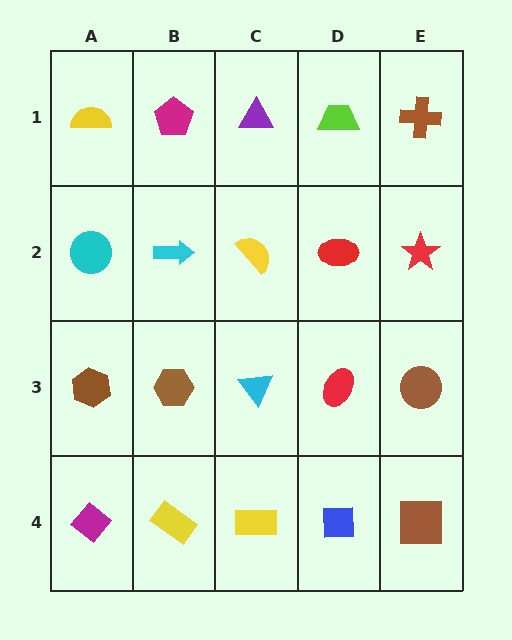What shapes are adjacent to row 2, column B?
A magenta pentagon (row 1, column B), a brown hexagon (row 3, column B), a cyan circle (row 2, column A), a yellow semicircle (row 2, column C).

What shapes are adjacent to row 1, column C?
A yellow semicircle (row 2, column C), a magenta pentagon (row 1, column B), a lime trapezoid (row 1, column D).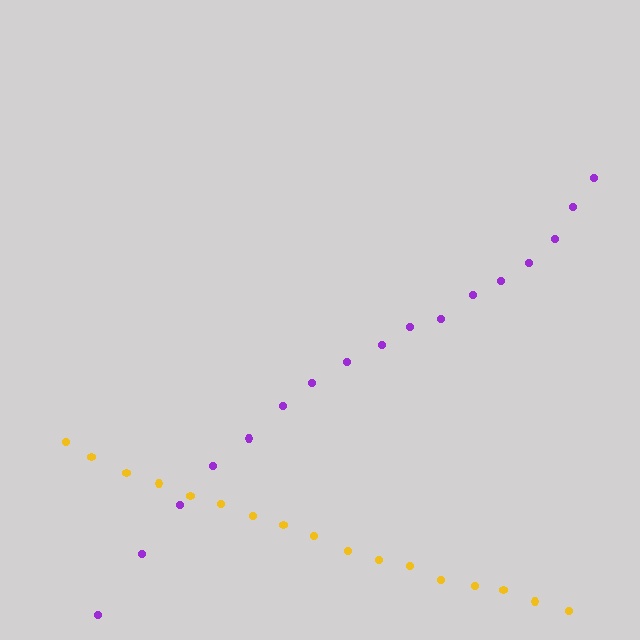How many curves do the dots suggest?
There are 2 distinct paths.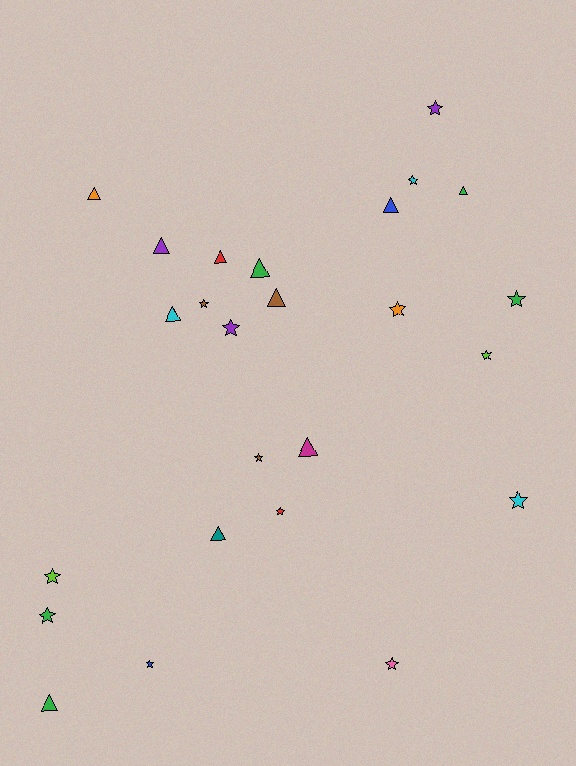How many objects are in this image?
There are 25 objects.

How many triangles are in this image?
There are 11 triangles.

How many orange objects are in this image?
There are 2 orange objects.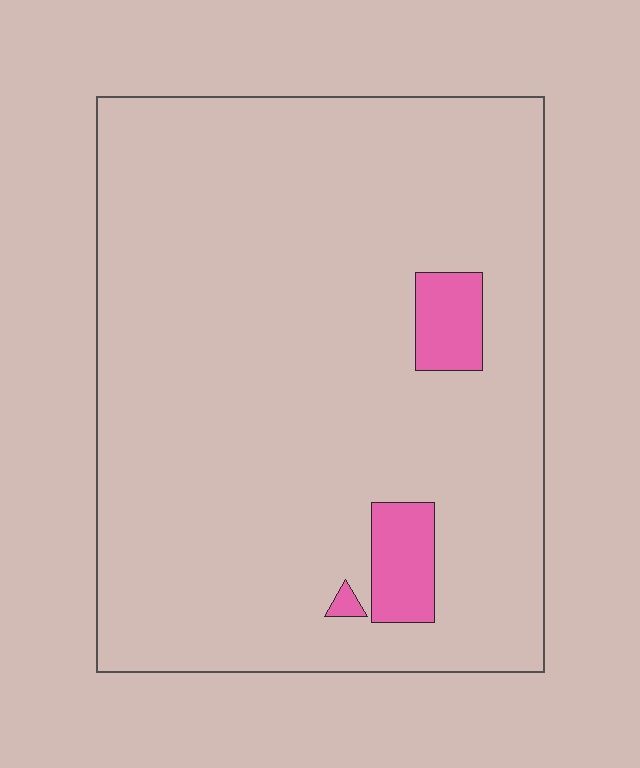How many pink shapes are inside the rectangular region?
3.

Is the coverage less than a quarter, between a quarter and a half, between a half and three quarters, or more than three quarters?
Less than a quarter.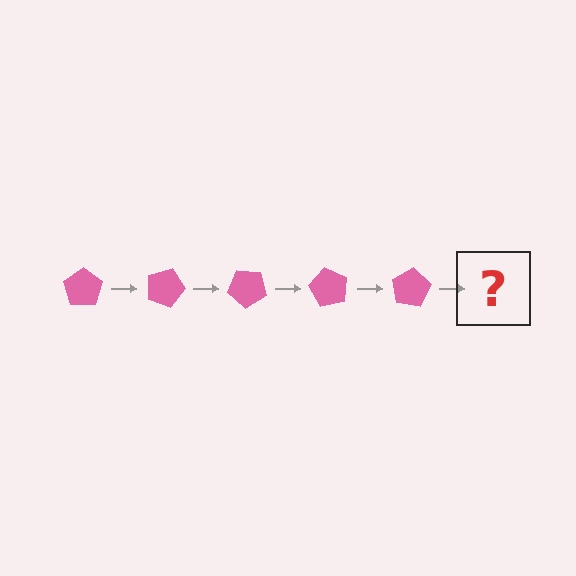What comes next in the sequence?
The next element should be a pink pentagon rotated 100 degrees.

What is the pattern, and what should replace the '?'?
The pattern is that the pentagon rotates 20 degrees each step. The '?' should be a pink pentagon rotated 100 degrees.